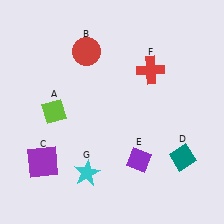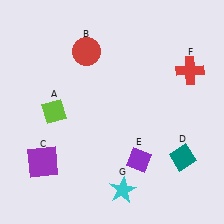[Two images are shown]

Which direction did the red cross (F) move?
The red cross (F) moved right.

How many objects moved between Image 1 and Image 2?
2 objects moved between the two images.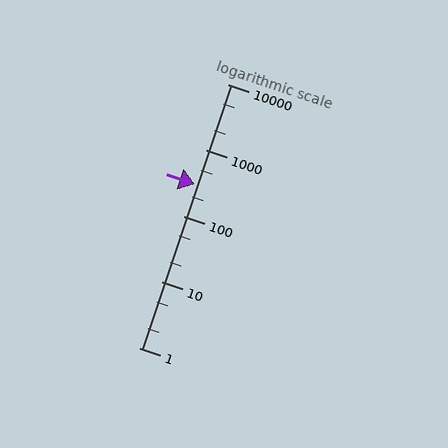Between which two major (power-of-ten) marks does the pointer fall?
The pointer is between 100 and 1000.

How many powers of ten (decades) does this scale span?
The scale spans 4 decades, from 1 to 10000.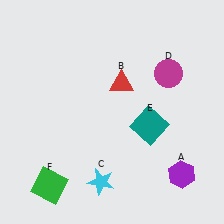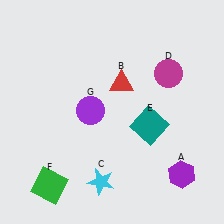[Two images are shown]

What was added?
A purple circle (G) was added in Image 2.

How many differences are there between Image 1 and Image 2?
There is 1 difference between the two images.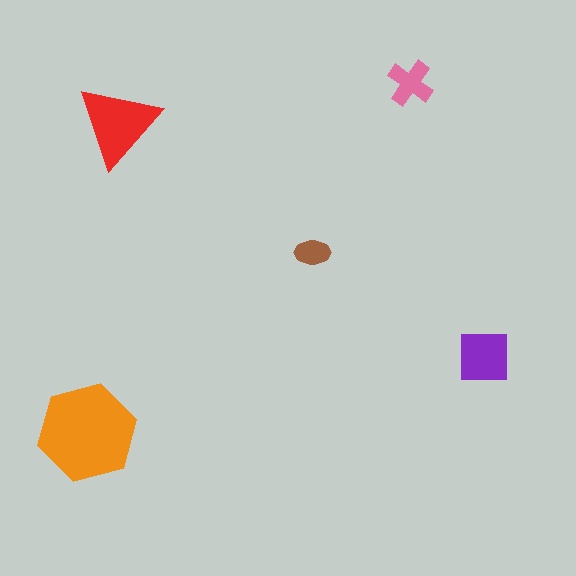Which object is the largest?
The orange hexagon.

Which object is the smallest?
The brown ellipse.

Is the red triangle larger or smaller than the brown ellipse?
Larger.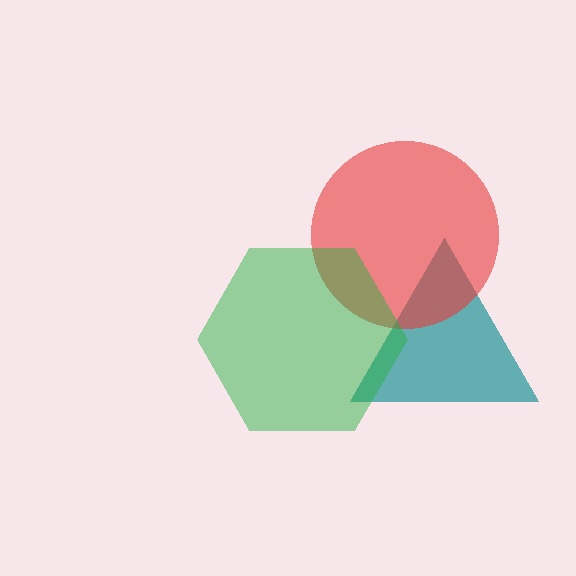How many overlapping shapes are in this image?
There are 3 overlapping shapes in the image.